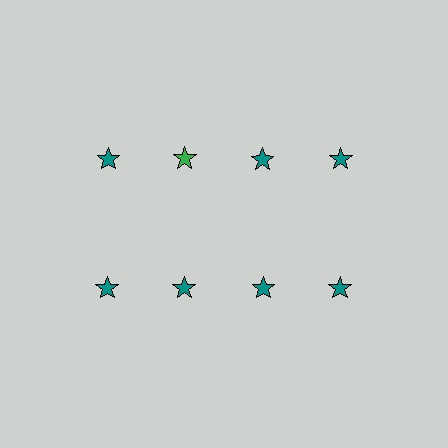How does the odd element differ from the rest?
It has a different color: green instead of teal.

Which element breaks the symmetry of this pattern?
The green star in the top row, second from left column breaks the symmetry. All other shapes are teal stars.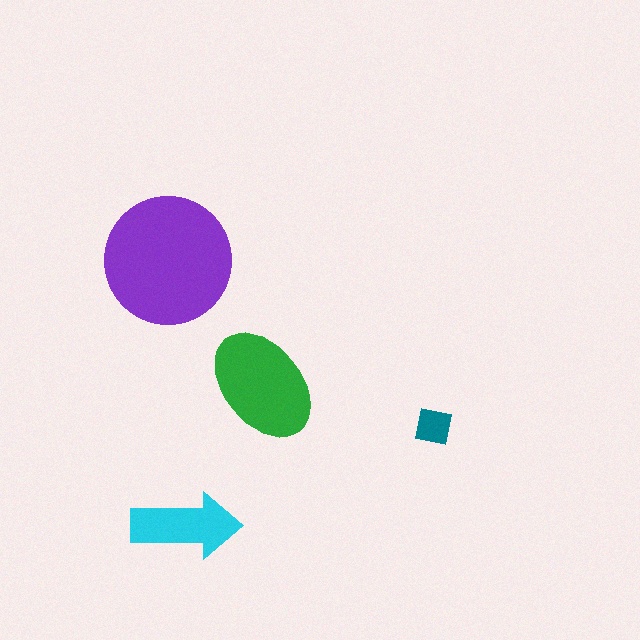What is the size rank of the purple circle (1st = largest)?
1st.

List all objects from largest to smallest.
The purple circle, the green ellipse, the cyan arrow, the teal square.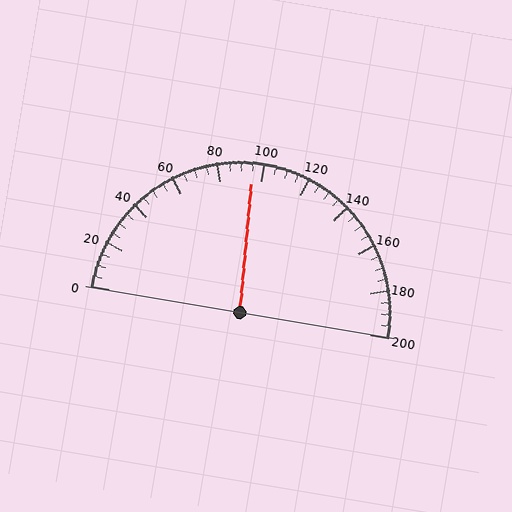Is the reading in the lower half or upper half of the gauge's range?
The reading is in the lower half of the range (0 to 200).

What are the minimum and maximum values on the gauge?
The gauge ranges from 0 to 200.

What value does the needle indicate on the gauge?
The needle indicates approximately 95.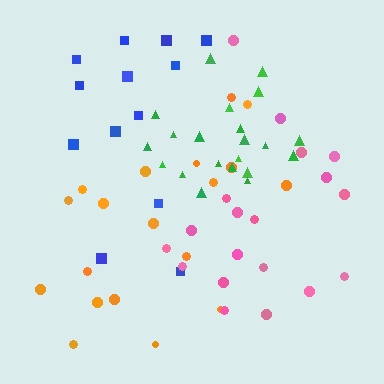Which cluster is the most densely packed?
Green.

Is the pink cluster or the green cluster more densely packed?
Green.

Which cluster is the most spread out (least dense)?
Blue.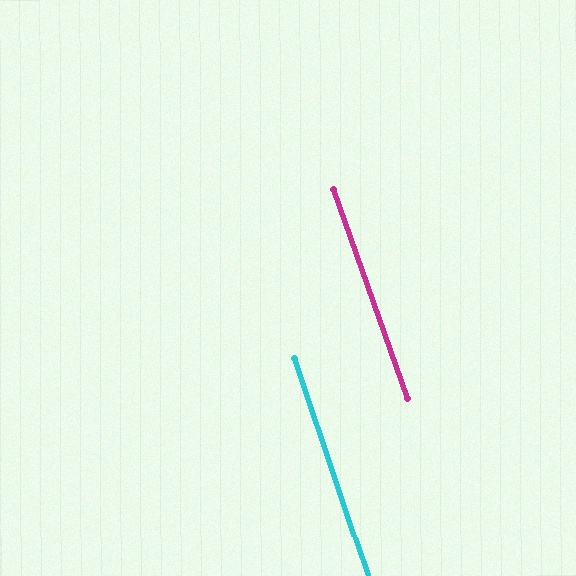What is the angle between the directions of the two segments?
Approximately 1 degree.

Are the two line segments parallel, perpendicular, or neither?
Parallel — their directions differ by only 0.8°.